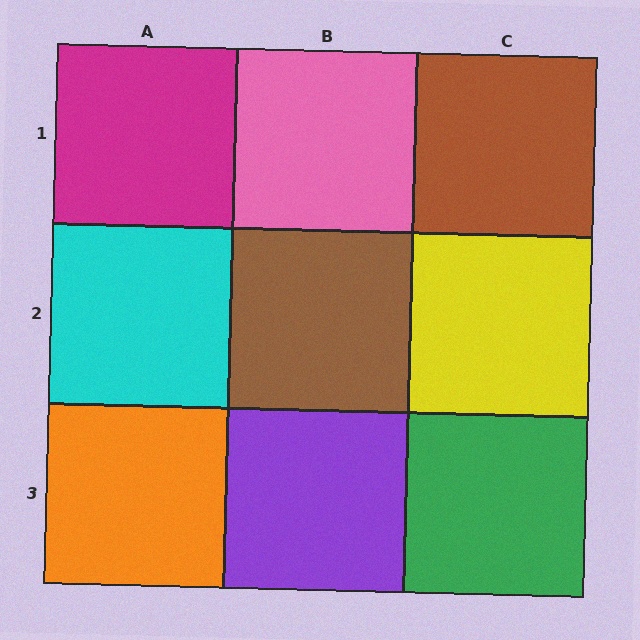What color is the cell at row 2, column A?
Cyan.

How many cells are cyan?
1 cell is cyan.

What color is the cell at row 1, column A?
Magenta.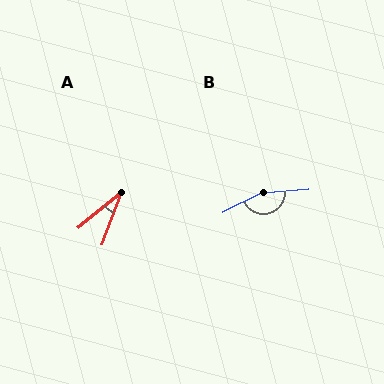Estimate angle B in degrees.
Approximately 158 degrees.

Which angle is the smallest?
A, at approximately 31 degrees.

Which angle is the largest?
B, at approximately 158 degrees.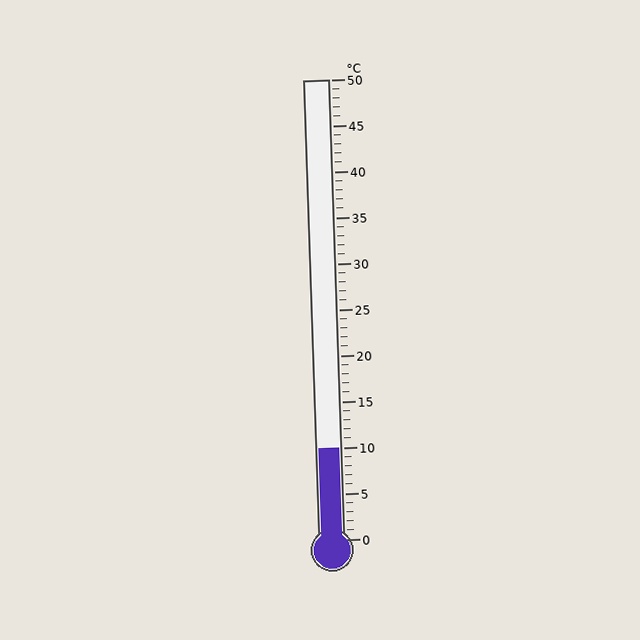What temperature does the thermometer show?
The thermometer shows approximately 10°C.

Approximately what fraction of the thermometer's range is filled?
The thermometer is filled to approximately 20% of its range.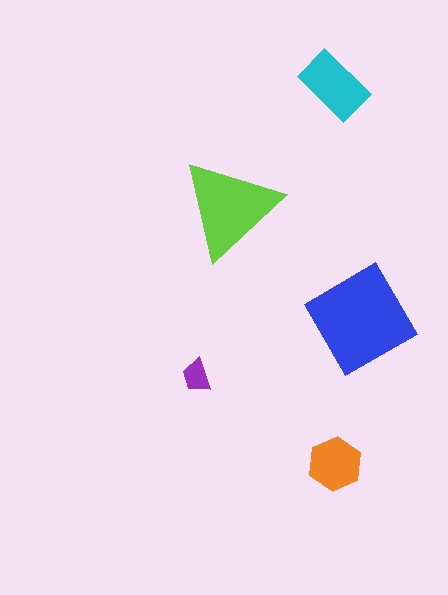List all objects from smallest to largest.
The purple trapezoid, the orange hexagon, the cyan rectangle, the lime triangle, the blue diamond.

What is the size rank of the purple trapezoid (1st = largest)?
5th.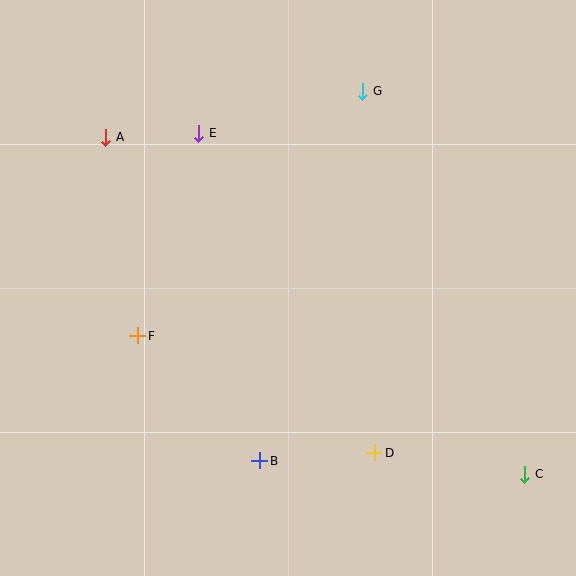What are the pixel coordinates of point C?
Point C is at (525, 474).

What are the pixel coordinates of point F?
Point F is at (138, 336).